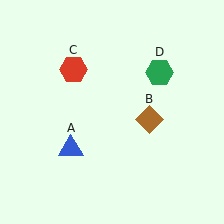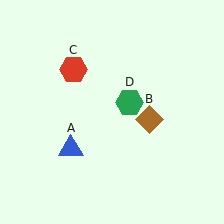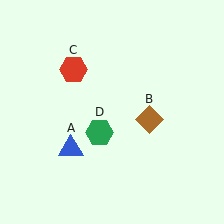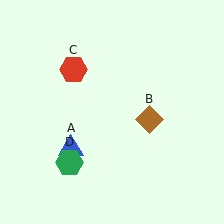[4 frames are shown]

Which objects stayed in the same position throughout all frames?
Blue triangle (object A) and brown diamond (object B) and red hexagon (object C) remained stationary.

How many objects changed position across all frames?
1 object changed position: green hexagon (object D).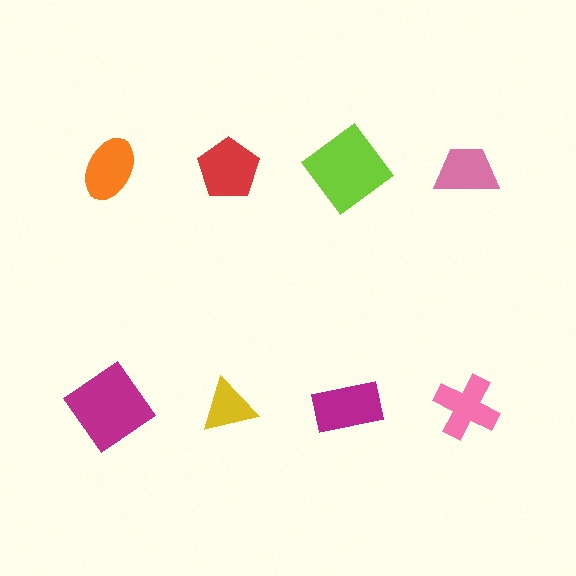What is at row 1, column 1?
An orange ellipse.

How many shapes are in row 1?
4 shapes.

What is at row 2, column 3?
A magenta rectangle.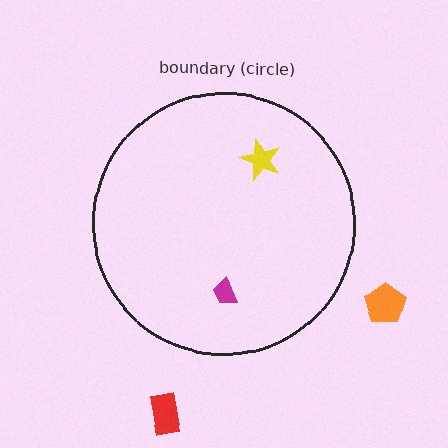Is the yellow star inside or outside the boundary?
Inside.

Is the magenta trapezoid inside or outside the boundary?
Inside.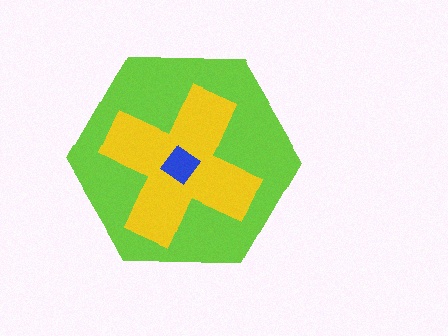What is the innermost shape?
The blue diamond.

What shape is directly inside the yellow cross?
The blue diamond.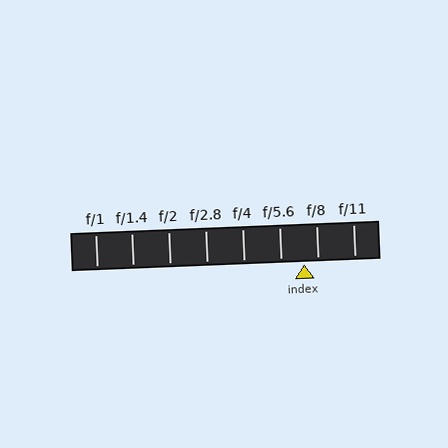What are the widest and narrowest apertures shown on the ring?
The widest aperture shown is f/1 and the narrowest is f/11.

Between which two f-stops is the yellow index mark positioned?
The index mark is between f/5.6 and f/8.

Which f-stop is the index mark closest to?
The index mark is closest to f/8.